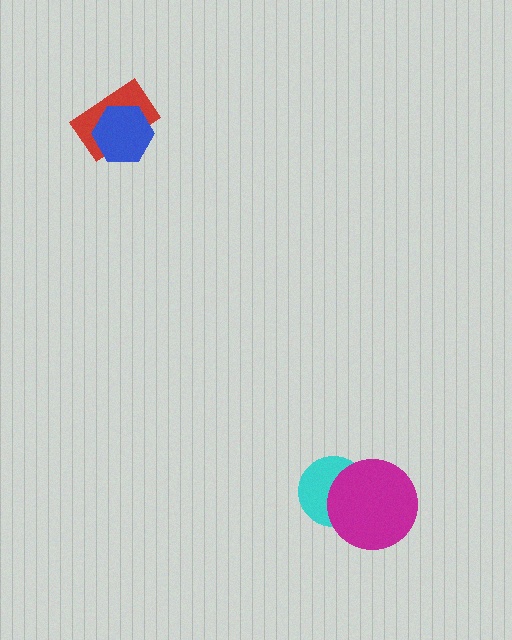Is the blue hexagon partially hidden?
No, no other shape covers it.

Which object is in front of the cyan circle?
The magenta circle is in front of the cyan circle.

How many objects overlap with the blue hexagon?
1 object overlaps with the blue hexagon.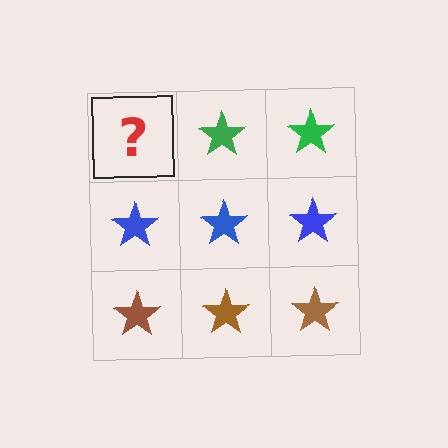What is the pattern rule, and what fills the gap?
The rule is that each row has a consistent color. The gap should be filled with a green star.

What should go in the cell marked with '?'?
The missing cell should contain a green star.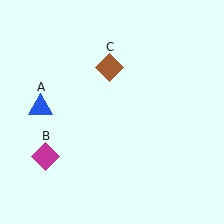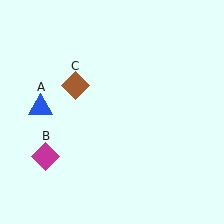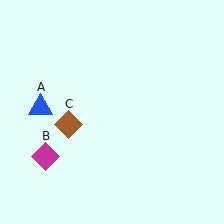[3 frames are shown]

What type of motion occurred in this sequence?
The brown diamond (object C) rotated counterclockwise around the center of the scene.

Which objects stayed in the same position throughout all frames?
Blue triangle (object A) and magenta diamond (object B) remained stationary.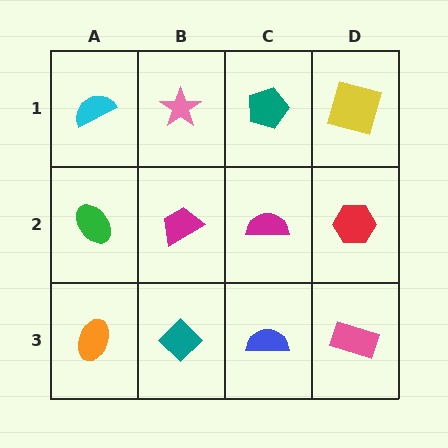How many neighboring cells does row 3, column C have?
3.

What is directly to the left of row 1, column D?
A teal pentagon.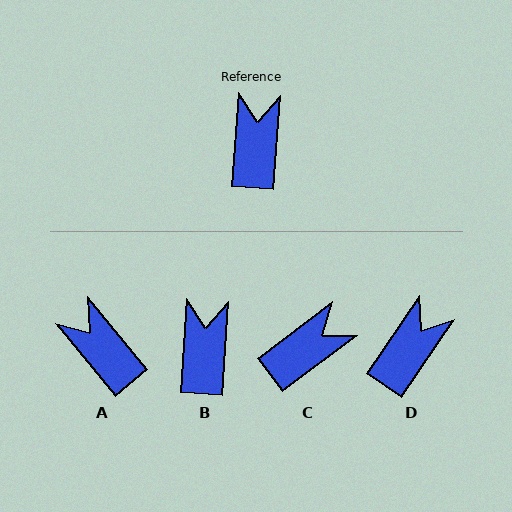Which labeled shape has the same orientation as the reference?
B.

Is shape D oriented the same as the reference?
No, it is off by about 30 degrees.